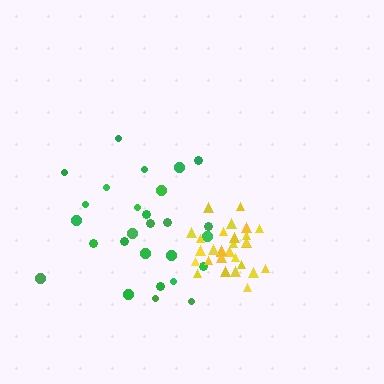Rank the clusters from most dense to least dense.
yellow, green.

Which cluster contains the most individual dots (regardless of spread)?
Yellow (29).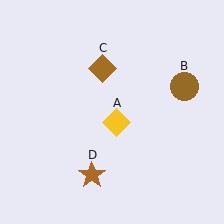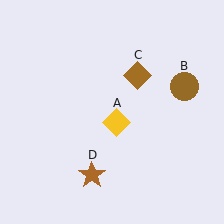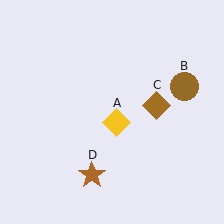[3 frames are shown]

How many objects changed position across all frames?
1 object changed position: brown diamond (object C).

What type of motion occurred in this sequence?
The brown diamond (object C) rotated clockwise around the center of the scene.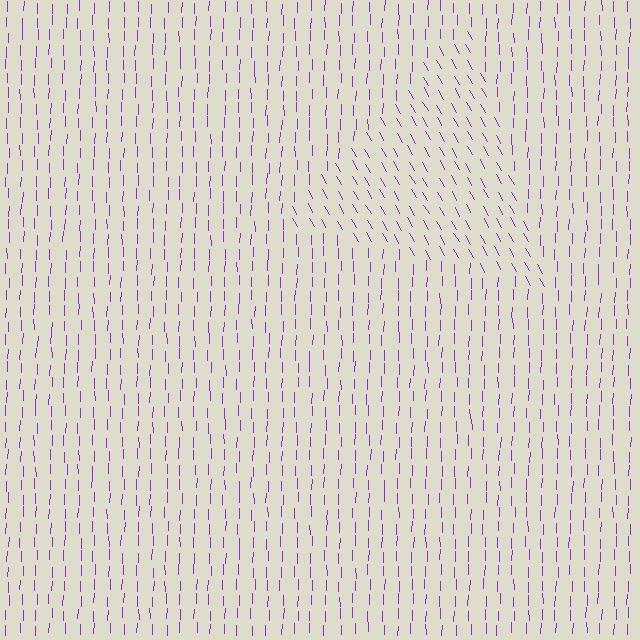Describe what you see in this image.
The image is filled with small purple line segments. A triangle region in the image has lines oriented differently from the surrounding lines, creating a visible texture boundary.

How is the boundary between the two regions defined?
The boundary is defined purely by a change in line orientation (approximately 31 degrees difference). All lines are the same color and thickness.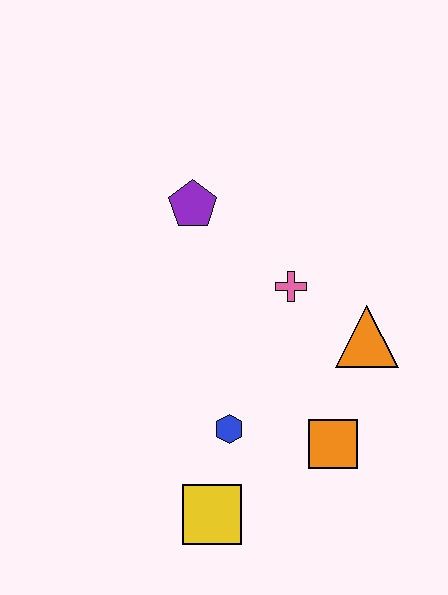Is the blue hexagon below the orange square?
No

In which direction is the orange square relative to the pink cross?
The orange square is below the pink cross.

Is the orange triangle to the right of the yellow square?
Yes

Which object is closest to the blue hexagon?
The yellow square is closest to the blue hexagon.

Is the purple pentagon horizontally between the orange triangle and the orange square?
No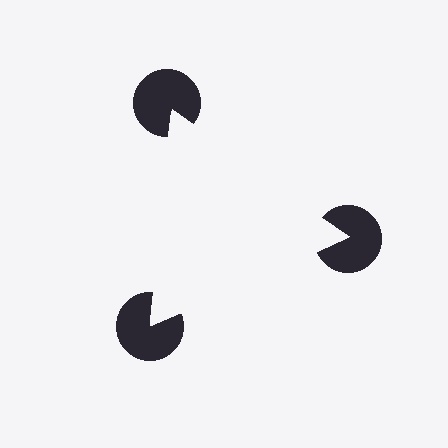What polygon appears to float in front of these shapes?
An illusory triangle — its edges are inferred from the aligned wedge cuts in the pac-man discs, not physically drawn.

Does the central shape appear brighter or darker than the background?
It typically appears slightly brighter than the background, even though no actual brightness change is drawn.